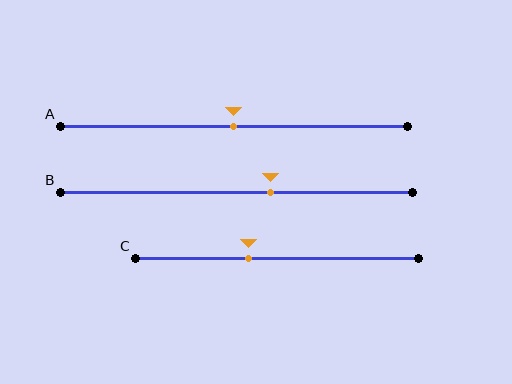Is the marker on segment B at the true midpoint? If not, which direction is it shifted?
No, the marker on segment B is shifted to the right by about 10% of the segment length.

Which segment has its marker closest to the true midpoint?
Segment A has its marker closest to the true midpoint.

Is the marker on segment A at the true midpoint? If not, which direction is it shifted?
Yes, the marker on segment A is at the true midpoint.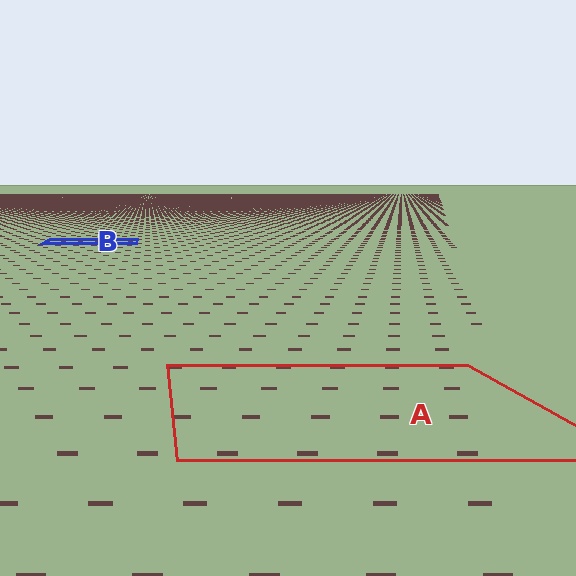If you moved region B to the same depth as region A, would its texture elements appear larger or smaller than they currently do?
They would appear larger. At a closer depth, the same texture elements are projected at a bigger on-screen size.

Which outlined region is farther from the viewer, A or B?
Region B is farther from the viewer — the texture elements inside it appear smaller and more densely packed.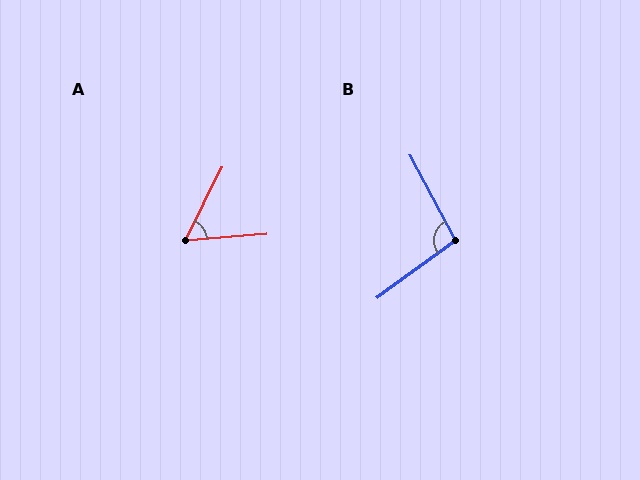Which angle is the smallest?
A, at approximately 59 degrees.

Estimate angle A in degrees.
Approximately 59 degrees.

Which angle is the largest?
B, at approximately 98 degrees.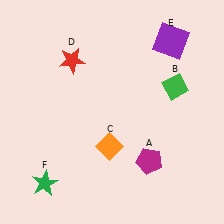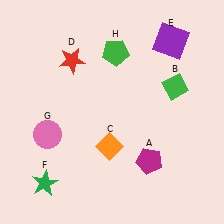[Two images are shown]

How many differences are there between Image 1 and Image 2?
There are 2 differences between the two images.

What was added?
A pink circle (G), a green pentagon (H) were added in Image 2.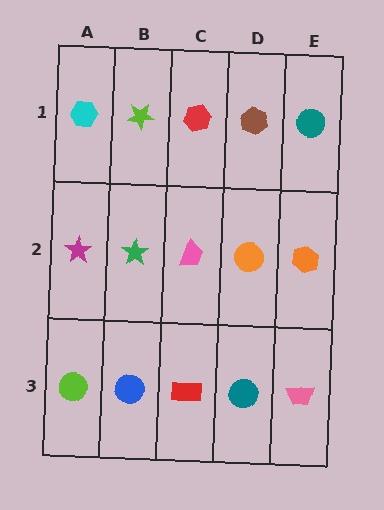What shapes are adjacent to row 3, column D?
An orange circle (row 2, column D), a red rectangle (row 3, column C), a pink trapezoid (row 3, column E).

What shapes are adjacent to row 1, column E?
An orange hexagon (row 2, column E), a brown hexagon (row 1, column D).